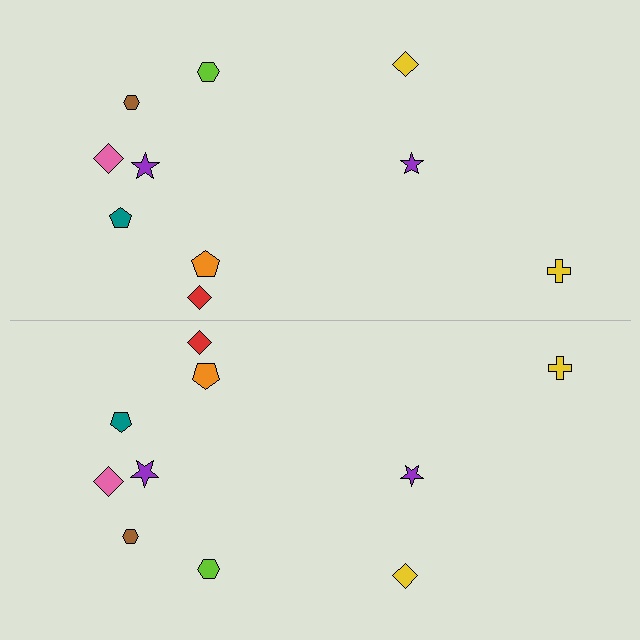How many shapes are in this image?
There are 20 shapes in this image.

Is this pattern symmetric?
Yes, this pattern has bilateral (reflection) symmetry.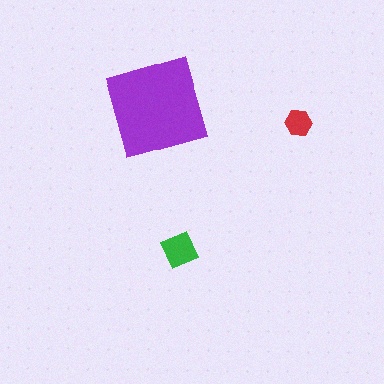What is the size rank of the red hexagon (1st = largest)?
3rd.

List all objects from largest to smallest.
The purple square, the green diamond, the red hexagon.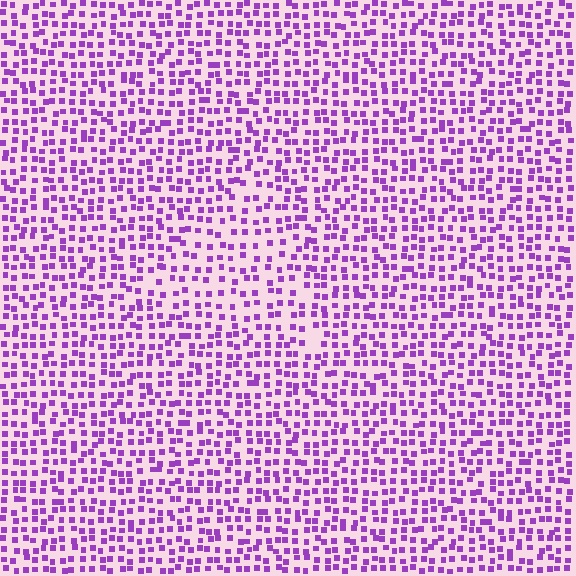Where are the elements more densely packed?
The elements are more densely packed outside the triangle boundary.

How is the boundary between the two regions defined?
The boundary is defined by a change in element density (approximately 1.5x ratio). All elements are the same color, size, and shape.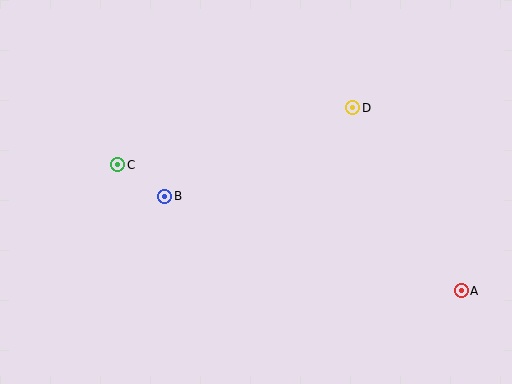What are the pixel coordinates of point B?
Point B is at (165, 196).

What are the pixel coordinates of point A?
Point A is at (461, 291).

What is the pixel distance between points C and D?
The distance between C and D is 242 pixels.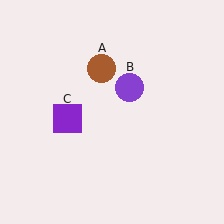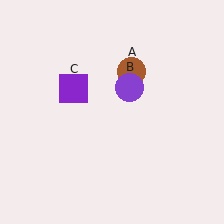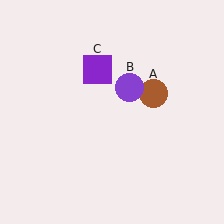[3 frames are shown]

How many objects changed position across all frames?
2 objects changed position: brown circle (object A), purple square (object C).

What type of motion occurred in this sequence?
The brown circle (object A), purple square (object C) rotated clockwise around the center of the scene.